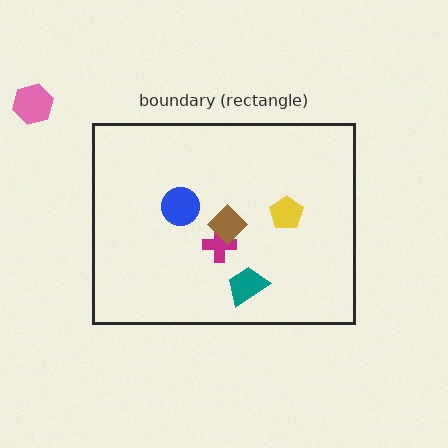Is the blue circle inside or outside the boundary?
Inside.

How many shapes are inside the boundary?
5 inside, 1 outside.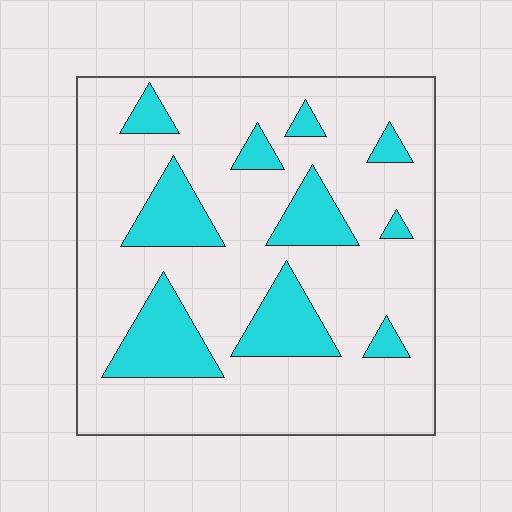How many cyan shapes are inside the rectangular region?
10.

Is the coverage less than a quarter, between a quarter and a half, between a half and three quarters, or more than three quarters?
Less than a quarter.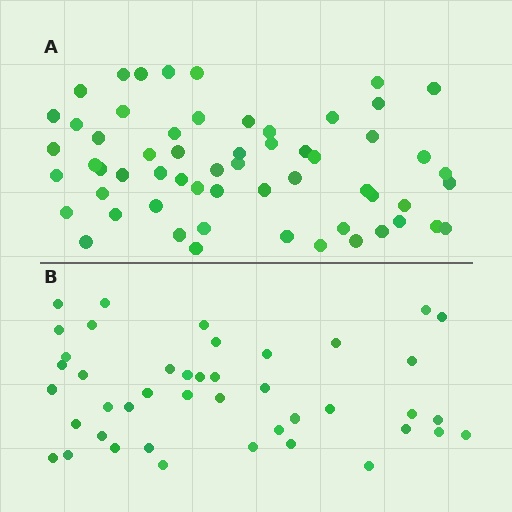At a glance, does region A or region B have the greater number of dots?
Region A (the top region) has more dots.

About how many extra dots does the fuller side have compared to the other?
Region A has approximately 15 more dots than region B.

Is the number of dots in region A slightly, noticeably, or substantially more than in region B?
Region A has noticeably more, but not dramatically so. The ratio is roughly 1.4 to 1.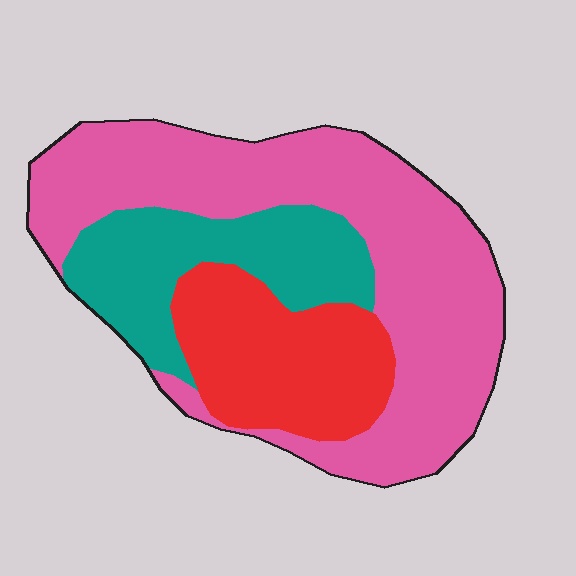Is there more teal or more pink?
Pink.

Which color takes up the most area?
Pink, at roughly 55%.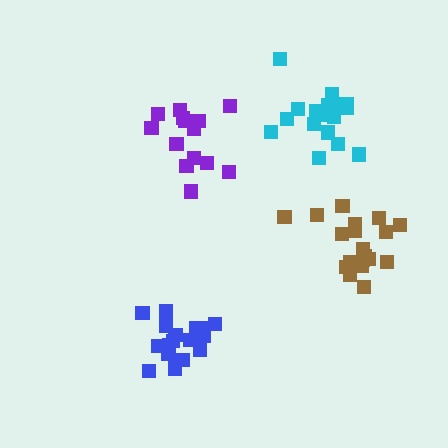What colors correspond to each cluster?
The clusters are colored: brown, purple, blue, cyan.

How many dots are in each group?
Group 1: 19 dots, Group 2: 14 dots, Group 3: 17 dots, Group 4: 18 dots (68 total).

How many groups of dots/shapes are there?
There are 4 groups.